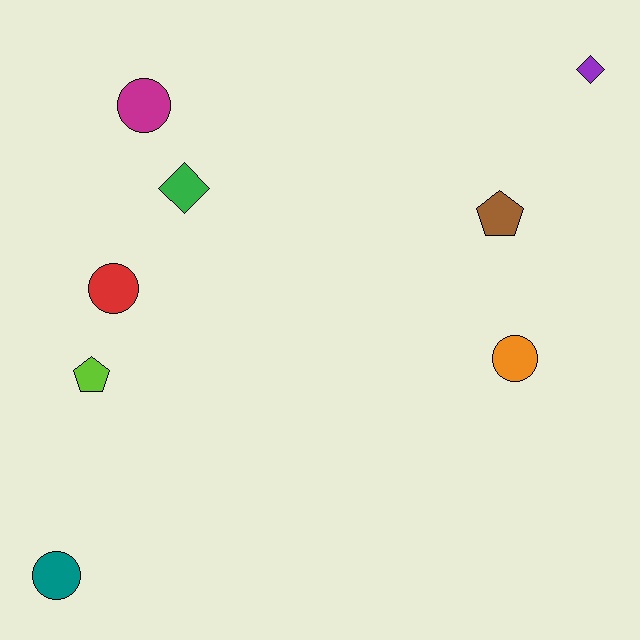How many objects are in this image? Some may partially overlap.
There are 8 objects.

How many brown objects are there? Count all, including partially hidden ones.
There is 1 brown object.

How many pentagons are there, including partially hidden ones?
There are 2 pentagons.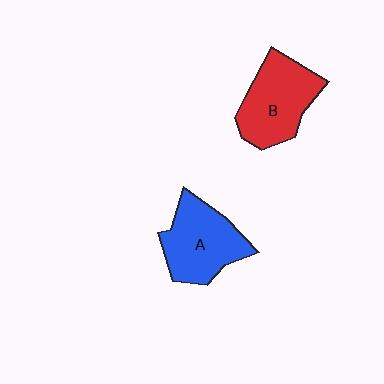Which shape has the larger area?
Shape B (red).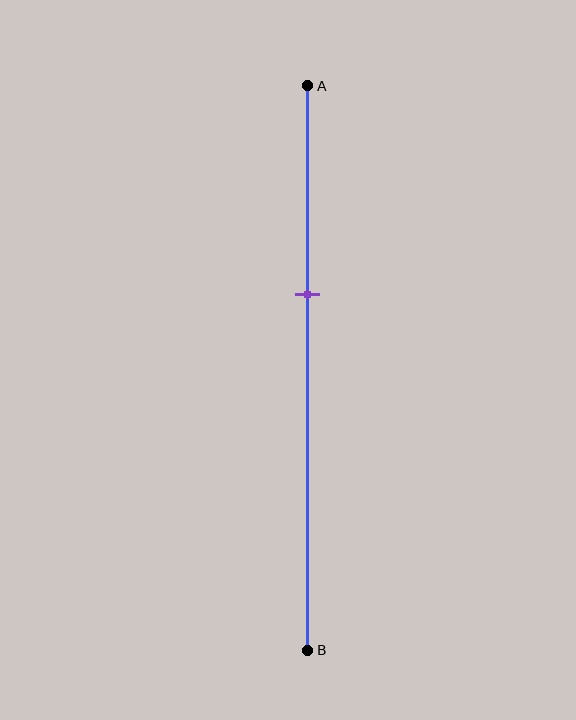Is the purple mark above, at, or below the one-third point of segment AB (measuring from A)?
The purple mark is below the one-third point of segment AB.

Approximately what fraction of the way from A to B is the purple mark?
The purple mark is approximately 35% of the way from A to B.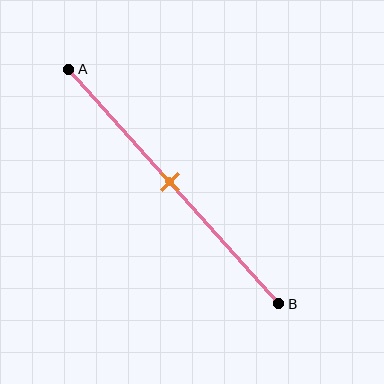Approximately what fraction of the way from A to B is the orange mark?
The orange mark is approximately 50% of the way from A to B.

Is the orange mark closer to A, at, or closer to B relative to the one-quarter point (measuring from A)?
The orange mark is closer to point B than the one-quarter point of segment AB.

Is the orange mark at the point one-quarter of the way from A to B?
No, the mark is at about 50% from A, not at the 25% one-quarter point.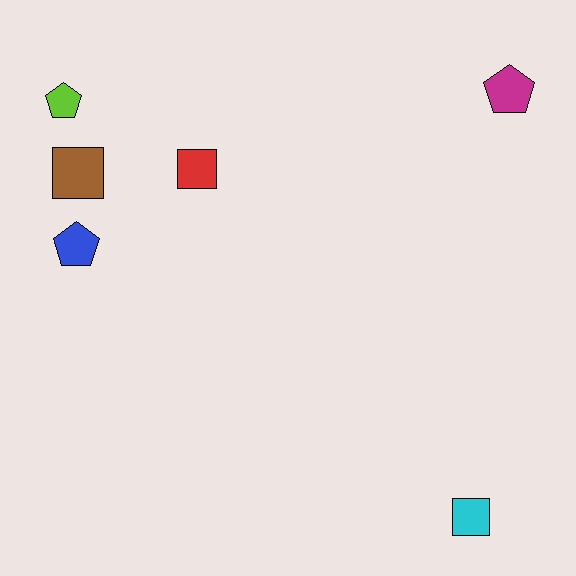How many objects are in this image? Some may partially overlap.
There are 6 objects.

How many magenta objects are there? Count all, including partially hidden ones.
There is 1 magenta object.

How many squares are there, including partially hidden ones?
There are 3 squares.